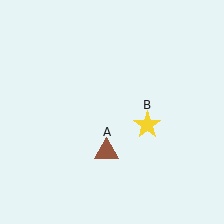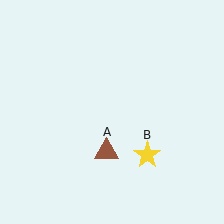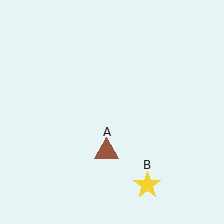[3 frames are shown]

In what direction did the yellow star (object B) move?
The yellow star (object B) moved down.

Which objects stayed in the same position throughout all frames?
Brown triangle (object A) remained stationary.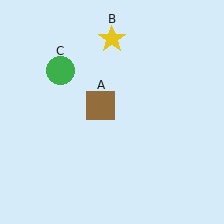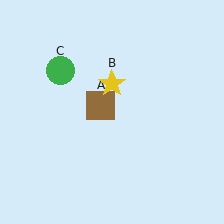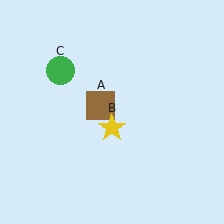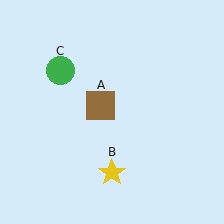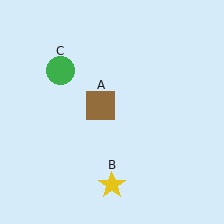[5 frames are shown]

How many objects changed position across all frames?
1 object changed position: yellow star (object B).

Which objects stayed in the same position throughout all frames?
Brown square (object A) and green circle (object C) remained stationary.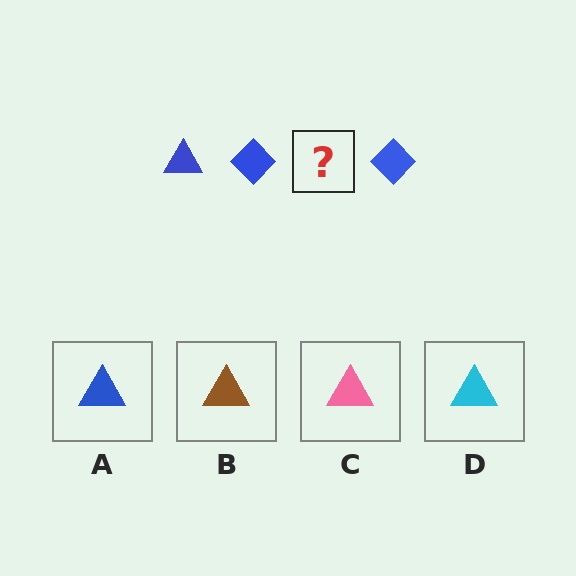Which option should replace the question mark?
Option A.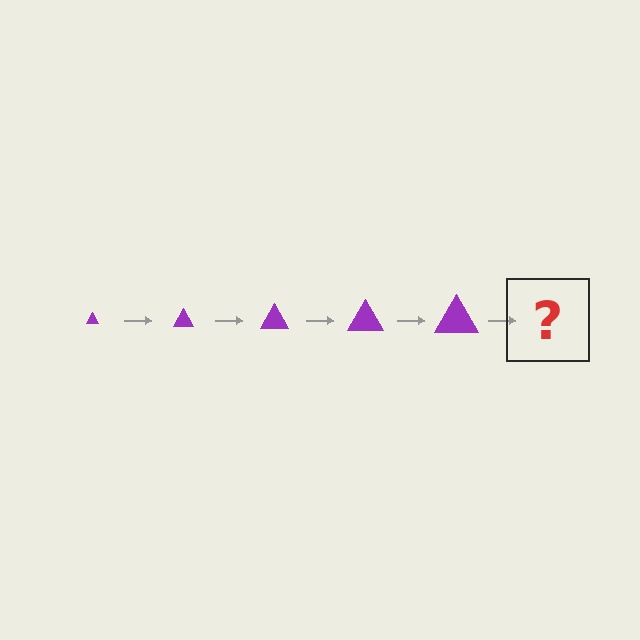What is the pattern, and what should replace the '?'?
The pattern is that the triangle gets progressively larger each step. The '?' should be a purple triangle, larger than the previous one.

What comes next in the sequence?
The next element should be a purple triangle, larger than the previous one.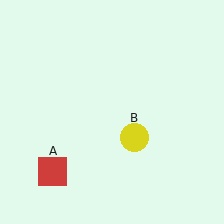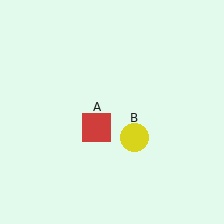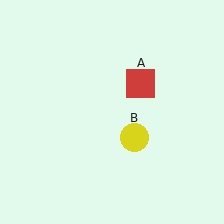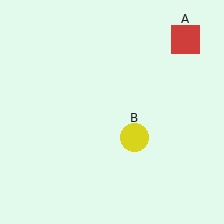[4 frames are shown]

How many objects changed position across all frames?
1 object changed position: red square (object A).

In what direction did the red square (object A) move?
The red square (object A) moved up and to the right.